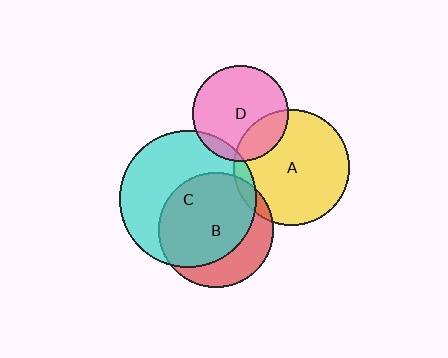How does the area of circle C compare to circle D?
Approximately 2.0 times.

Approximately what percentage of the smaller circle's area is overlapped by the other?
Approximately 5%.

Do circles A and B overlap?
Yes.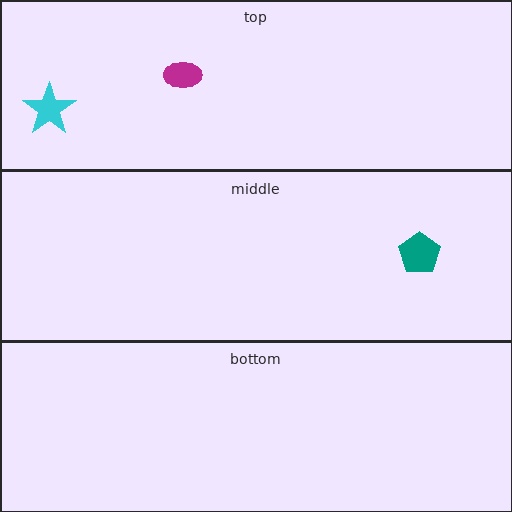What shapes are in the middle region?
The teal pentagon.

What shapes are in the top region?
The magenta ellipse, the cyan star.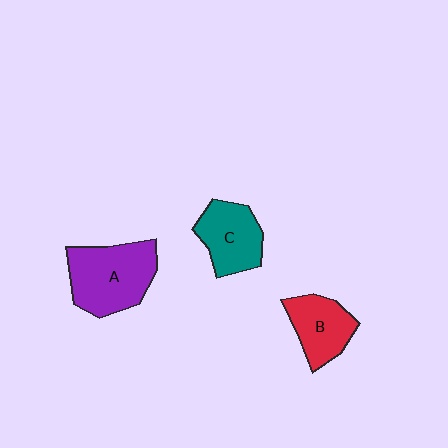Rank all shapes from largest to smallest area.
From largest to smallest: A (purple), C (teal), B (red).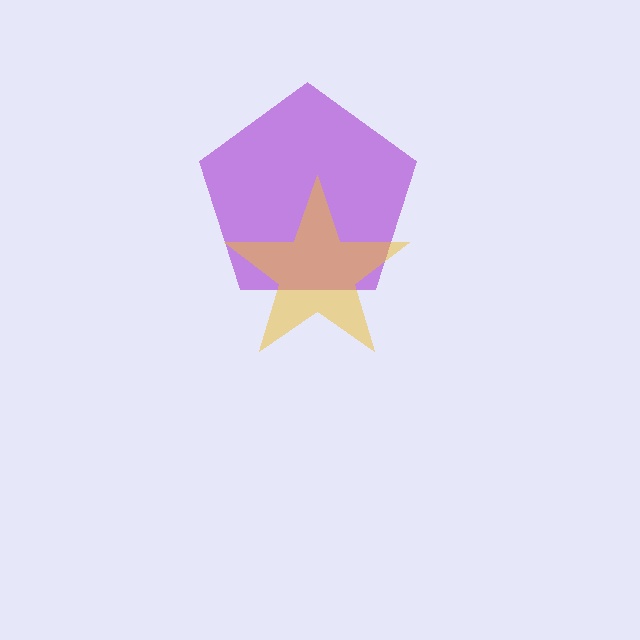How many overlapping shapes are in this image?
There are 2 overlapping shapes in the image.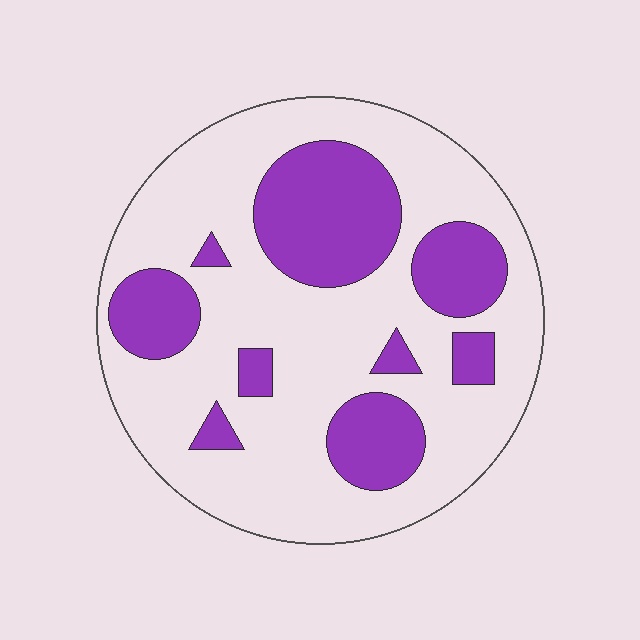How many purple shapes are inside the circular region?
9.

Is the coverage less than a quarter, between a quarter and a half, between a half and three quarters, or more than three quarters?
Between a quarter and a half.